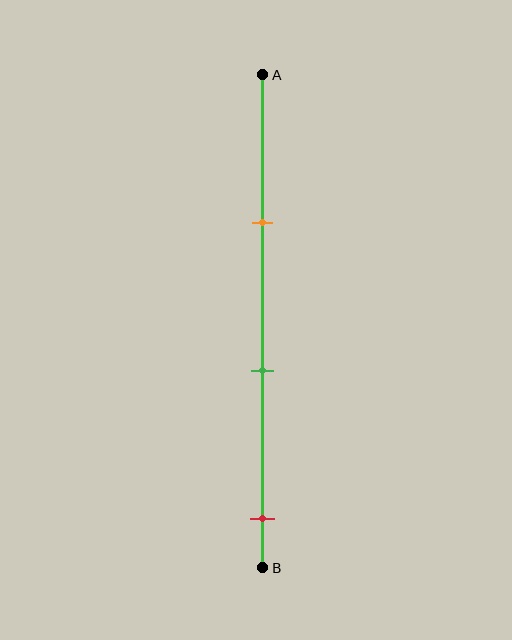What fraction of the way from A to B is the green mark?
The green mark is approximately 60% (0.6) of the way from A to B.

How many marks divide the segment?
There are 3 marks dividing the segment.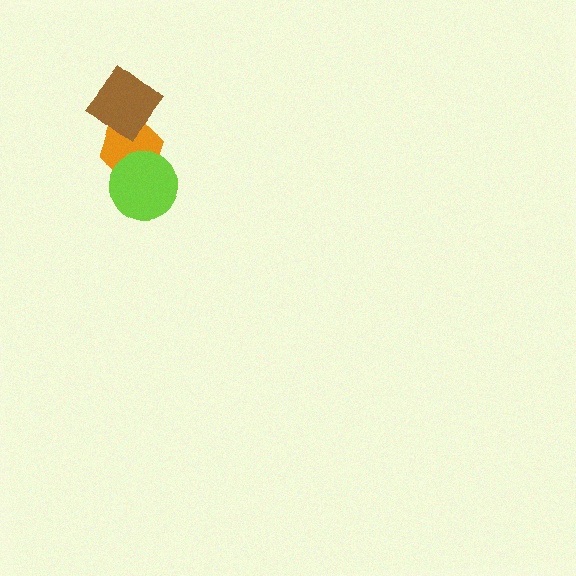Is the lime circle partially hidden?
No, no other shape covers it.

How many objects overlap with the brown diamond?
1 object overlaps with the brown diamond.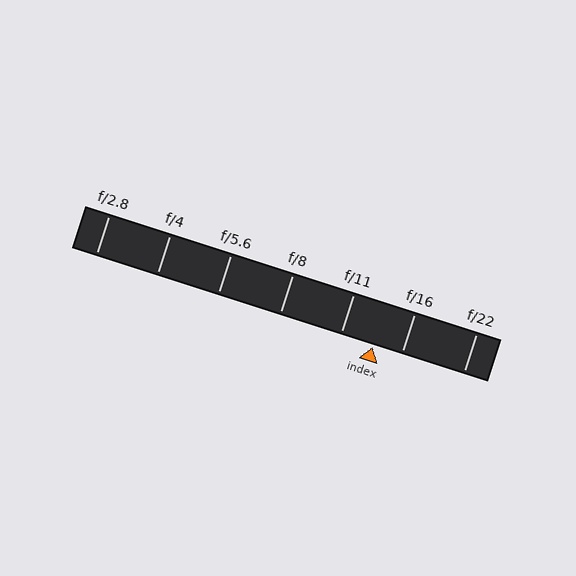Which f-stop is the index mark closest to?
The index mark is closest to f/16.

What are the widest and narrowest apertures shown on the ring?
The widest aperture shown is f/2.8 and the narrowest is f/22.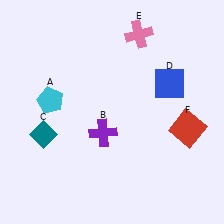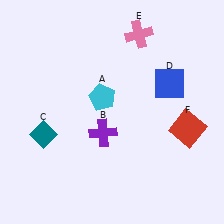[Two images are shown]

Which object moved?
The cyan pentagon (A) moved right.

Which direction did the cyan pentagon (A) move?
The cyan pentagon (A) moved right.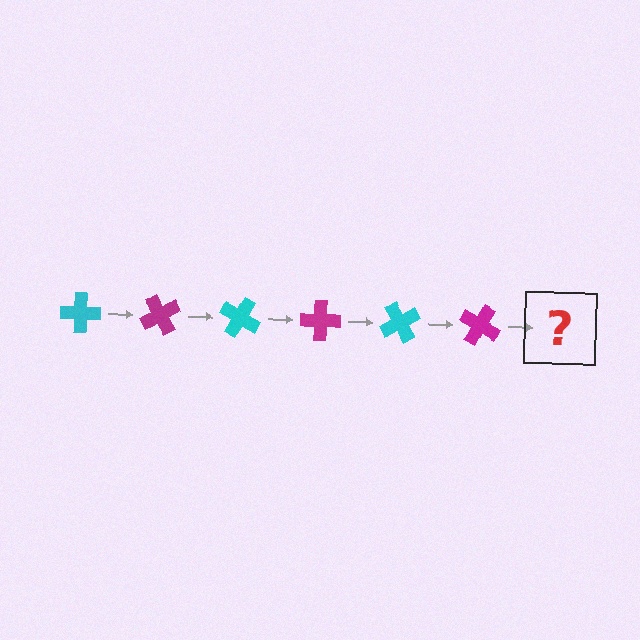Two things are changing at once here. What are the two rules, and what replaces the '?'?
The two rules are that it rotates 60 degrees each step and the color cycles through cyan and magenta. The '?' should be a cyan cross, rotated 360 degrees from the start.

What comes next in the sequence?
The next element should be a cyan cross, rotated 360 degrees from the start.